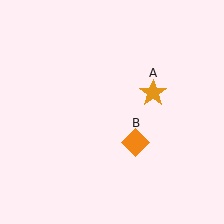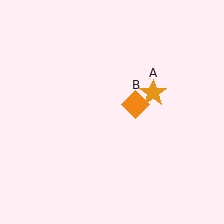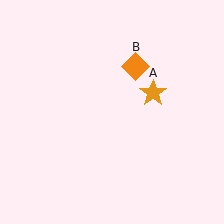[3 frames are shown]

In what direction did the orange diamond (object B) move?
The orange diamond (object B) moved up.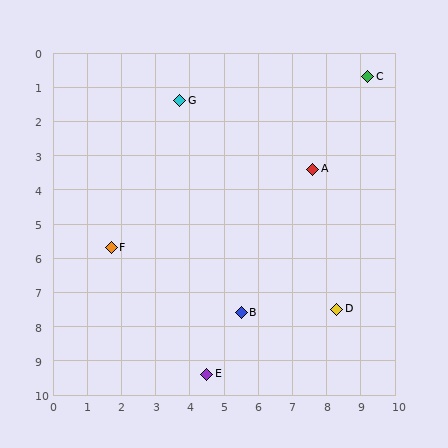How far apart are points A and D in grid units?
Points A and D are about 4.2 grid units apart.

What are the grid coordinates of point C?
Point C is at approximately (9.2, 0.7).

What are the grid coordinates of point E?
Point E is at approximately (4.5, 9.4).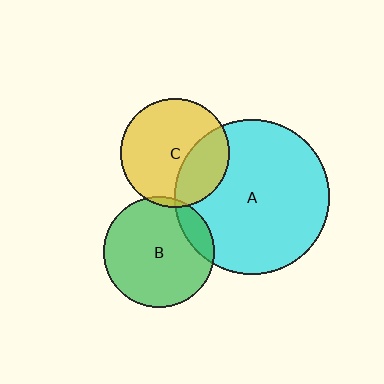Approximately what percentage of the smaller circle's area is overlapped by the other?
Approximately 15%.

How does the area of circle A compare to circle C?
Approximately 2.0 times.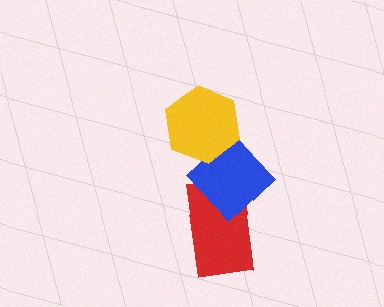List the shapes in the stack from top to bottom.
From top to bottom: the yellow hexagon, the blue diamond, the red rectangle.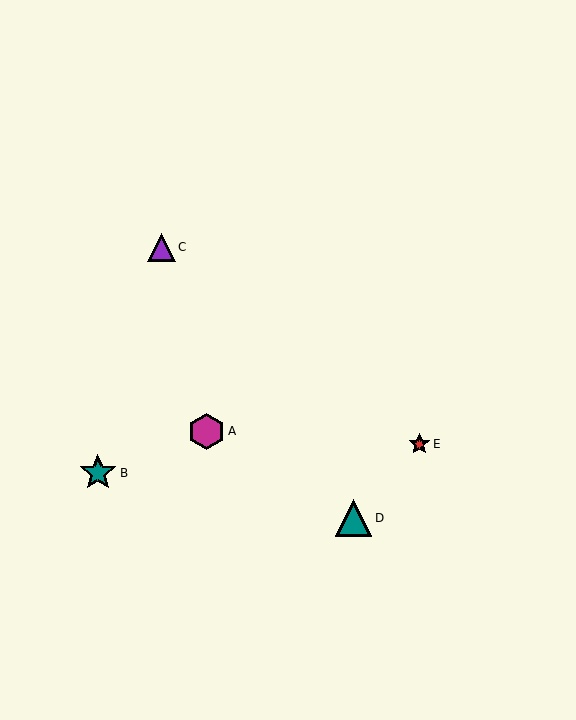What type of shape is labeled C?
Shape C is a purple triangle.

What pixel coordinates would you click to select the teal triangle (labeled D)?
Click at (354, 518) to select the teal triangle D.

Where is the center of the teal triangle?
The center of the teal triangle is at (354, 518).